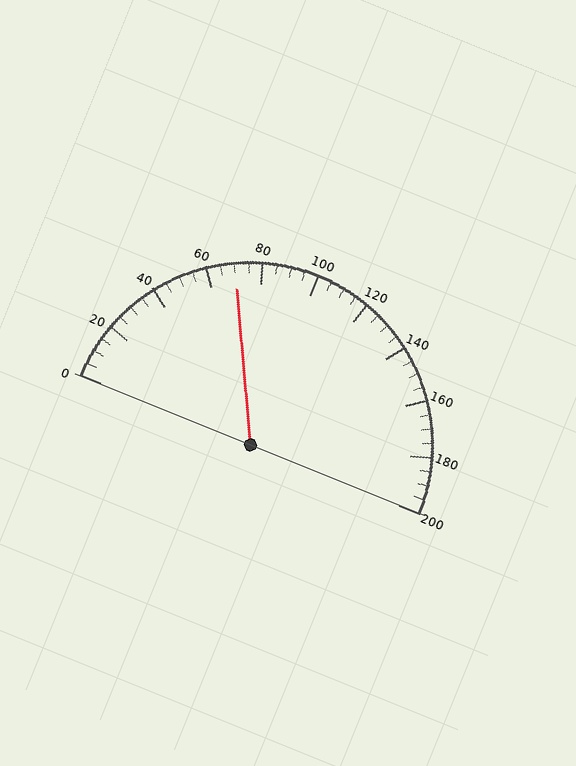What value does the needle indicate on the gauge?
The needle indicates approximately 70.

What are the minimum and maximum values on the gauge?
The gauge ranges from 0 to 200.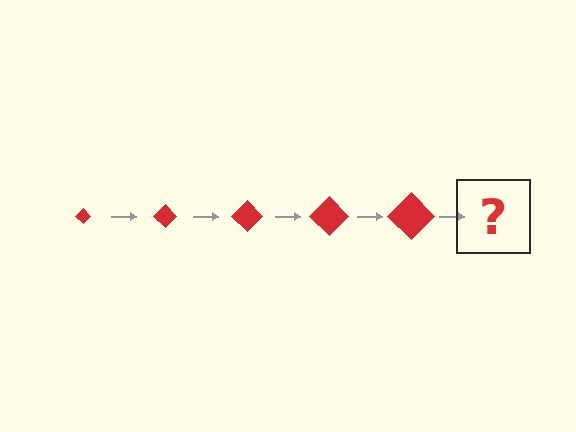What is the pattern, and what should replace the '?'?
The pattern is that the diamond gets progressively larger each step. The '?' should be a red diamond, larger than the previous one.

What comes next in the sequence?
The next element should be a red diamond, larger than the previous one.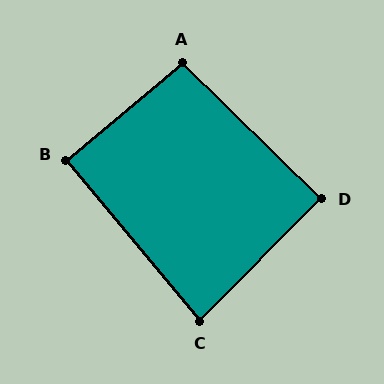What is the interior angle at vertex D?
Approximately 89 degrees (approximately right).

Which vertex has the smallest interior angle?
C, at approximately 84 degrees.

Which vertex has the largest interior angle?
A, at approximately 96 degrees.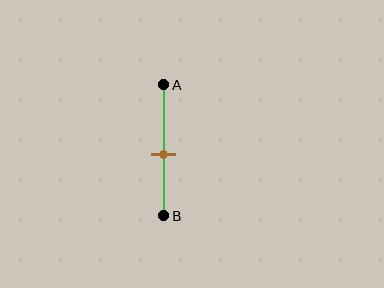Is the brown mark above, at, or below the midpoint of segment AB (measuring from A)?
The brown mark is below the midpoint of segment AB.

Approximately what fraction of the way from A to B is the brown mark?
The brown mark is approximately 55% of the way from A to B.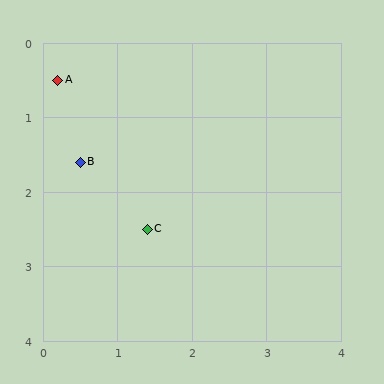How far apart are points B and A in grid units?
Points B and A are about 1.1 grid units apart.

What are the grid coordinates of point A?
Point A is at approximately (0.2, 0.5).